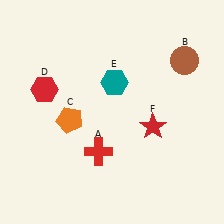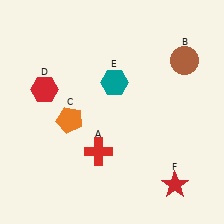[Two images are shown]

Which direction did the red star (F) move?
The red star (F) moved down.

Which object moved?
The red star (F) moved down.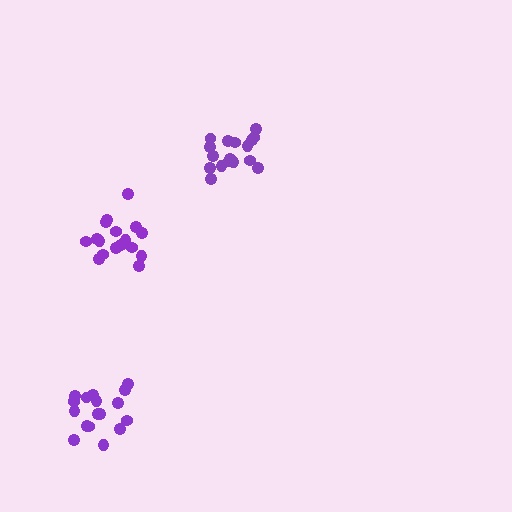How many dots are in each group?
Group 1: 17 dots, Group 2: 17 dots, Group 3: 17 dots (51 total).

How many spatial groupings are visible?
There are 3 spatial groupings.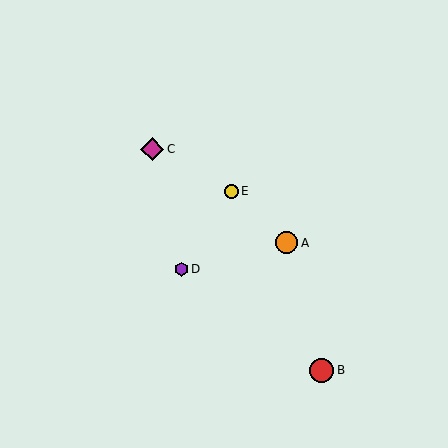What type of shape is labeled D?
Shape D is a purple hexagon.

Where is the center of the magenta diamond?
The center of the magenta diamond is at (152, 149).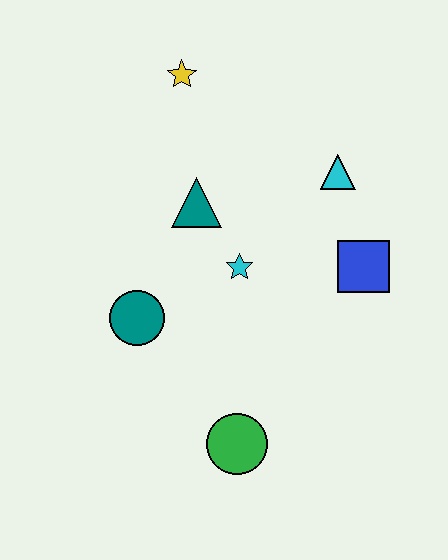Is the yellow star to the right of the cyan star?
No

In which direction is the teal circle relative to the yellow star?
The teal circle is below the yellow star.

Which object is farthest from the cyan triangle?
The green circle is farthest from the cyan triangle.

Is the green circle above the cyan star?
No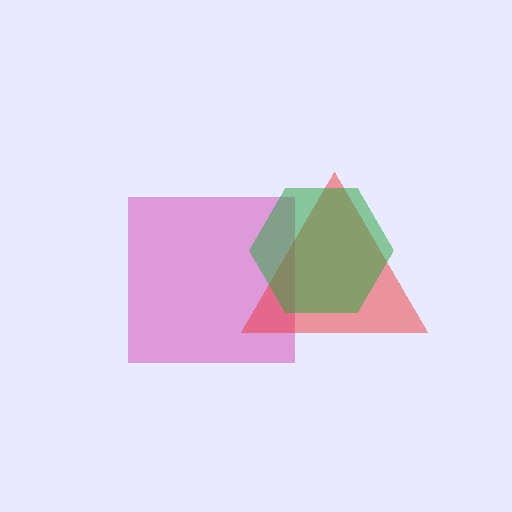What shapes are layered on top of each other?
The layered shapes are: a magenta square, a red triangle, a green hexagon.